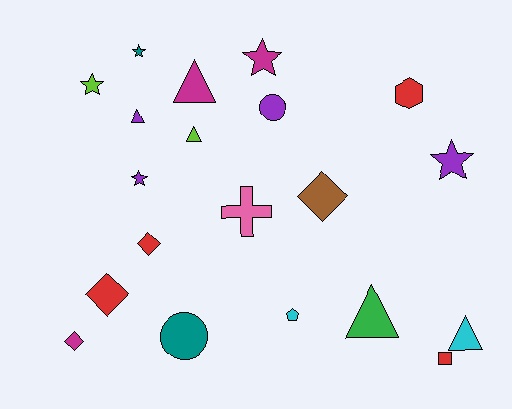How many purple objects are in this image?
There are 4 purple objects.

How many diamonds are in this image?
There are 4 diamonds.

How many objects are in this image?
There are 20 objects.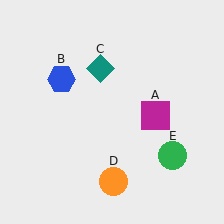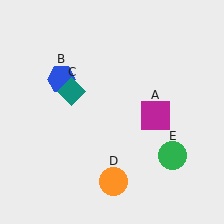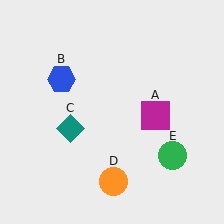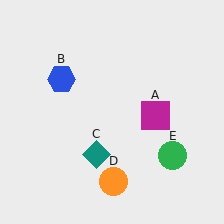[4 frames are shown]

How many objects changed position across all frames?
1 object changed position: teal diamond (object C).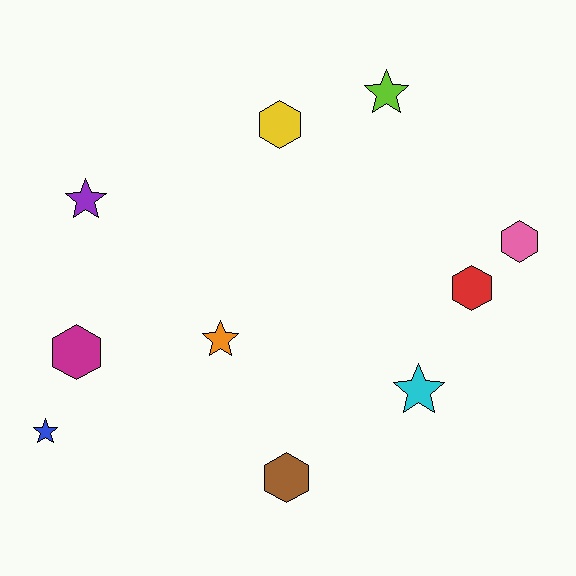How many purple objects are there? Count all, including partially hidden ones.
There is 1 purple object.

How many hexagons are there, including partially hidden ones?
There are 5 hexagons.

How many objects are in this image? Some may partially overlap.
There are 10 objects.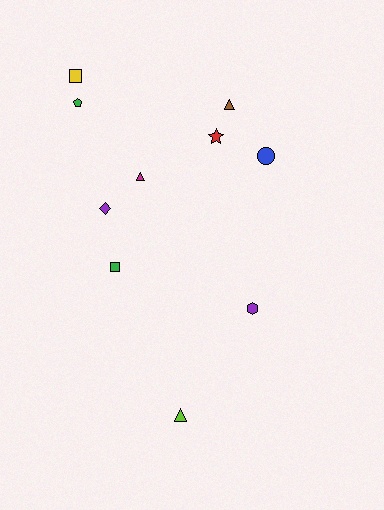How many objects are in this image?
There are 10 objects.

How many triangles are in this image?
There are 3 triangles.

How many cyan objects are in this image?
There are no cyan objects.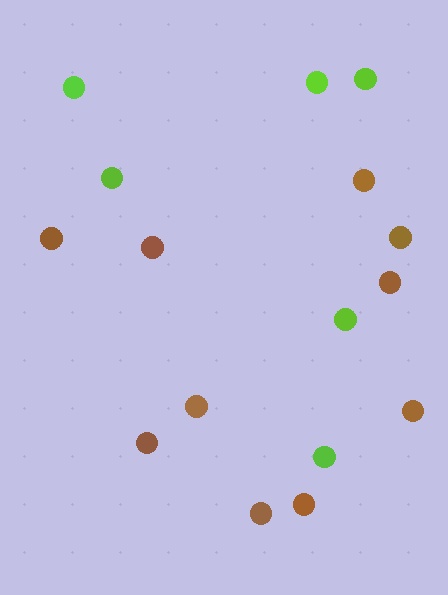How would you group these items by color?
There are 2 groups: one group of brown circles (10) and one group of lime circles (6).